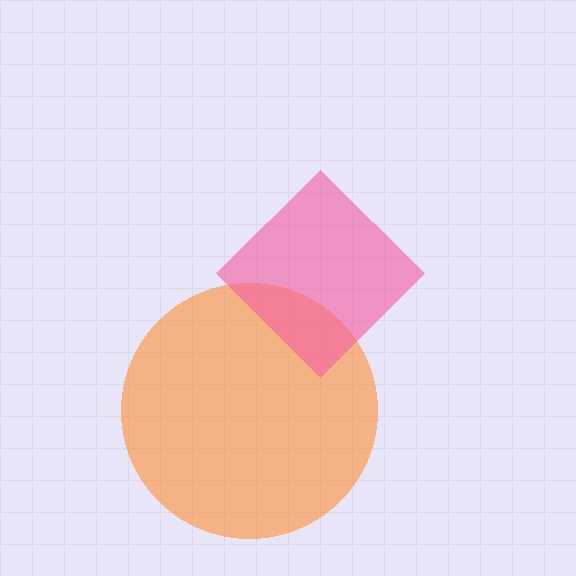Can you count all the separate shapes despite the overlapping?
Yes, there are 2 separate shapes.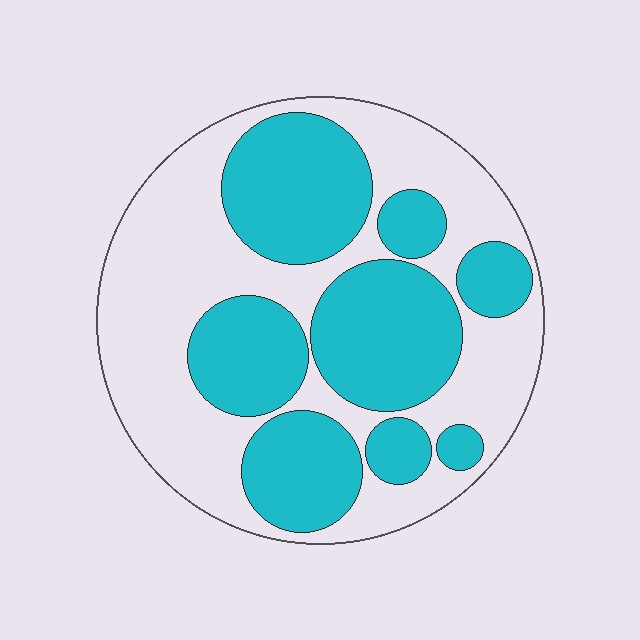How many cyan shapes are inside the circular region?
8.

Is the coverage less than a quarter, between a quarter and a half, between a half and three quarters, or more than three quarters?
Between a quarter and a half.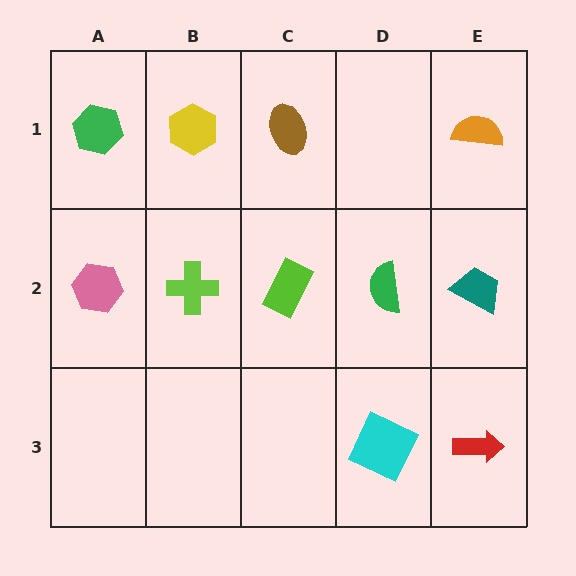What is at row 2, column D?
A green semicircle.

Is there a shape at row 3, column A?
No, that cell is empty.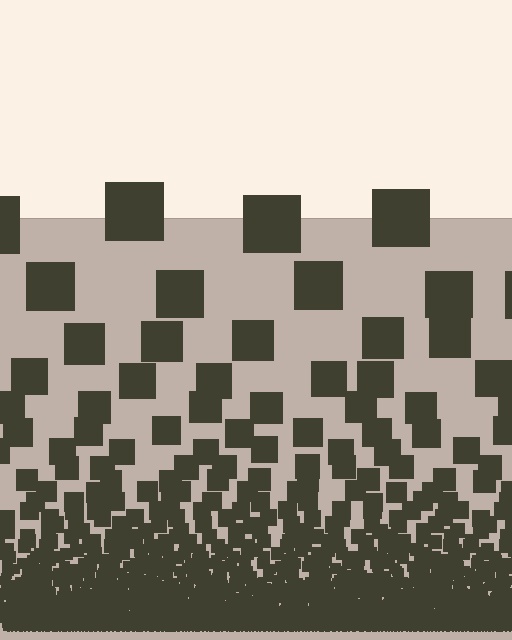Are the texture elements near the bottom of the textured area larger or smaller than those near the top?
Smaller. The gradient is inverted — elements near the bottom are smaller and denser.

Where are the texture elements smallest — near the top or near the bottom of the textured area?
Near the bottom.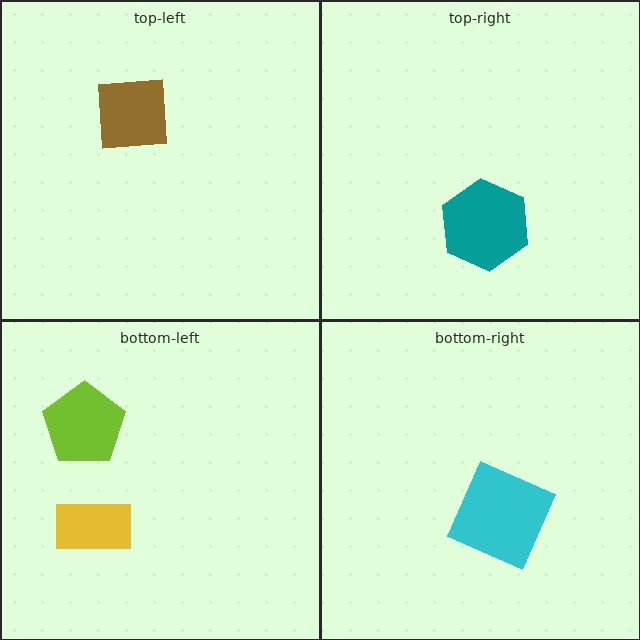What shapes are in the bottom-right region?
The cyan square.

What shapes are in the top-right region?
The teal hexagon.